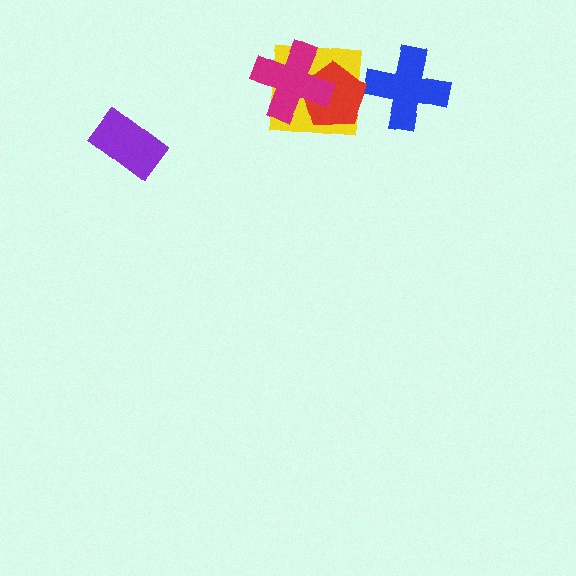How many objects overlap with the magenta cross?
2 objects overlap with the magenta cross.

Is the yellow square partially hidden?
Yes, it is partially covered by another shape.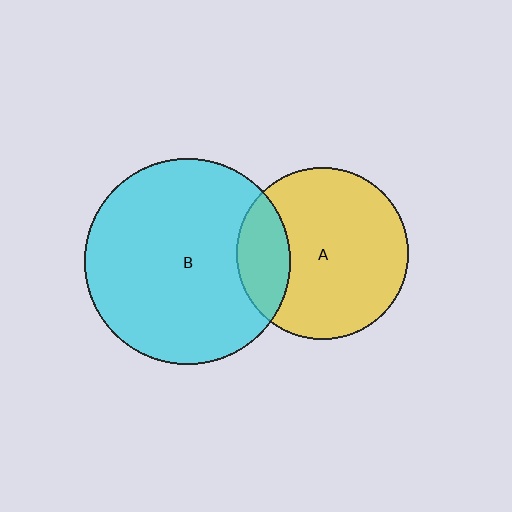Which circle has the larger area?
Circle B (cyan).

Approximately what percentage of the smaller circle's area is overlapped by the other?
Approximately 20%.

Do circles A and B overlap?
Yes.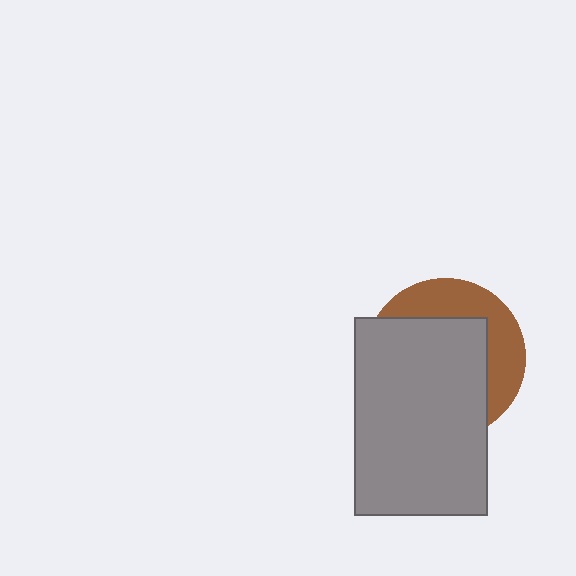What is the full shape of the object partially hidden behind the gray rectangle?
The partially hidden object is a brown circle.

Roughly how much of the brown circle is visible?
A small part of it is visible (roughly 35%).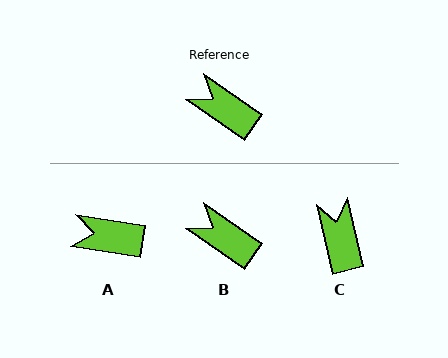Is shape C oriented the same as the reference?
No, it is off by about 42 degrees.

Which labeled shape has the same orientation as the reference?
B.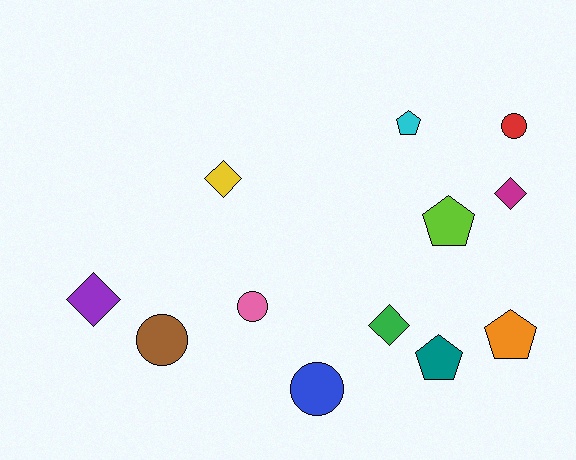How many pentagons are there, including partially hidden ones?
There are 4 pentagons.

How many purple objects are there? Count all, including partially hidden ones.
There is 1 purple object.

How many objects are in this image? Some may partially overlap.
There are 12 objects.